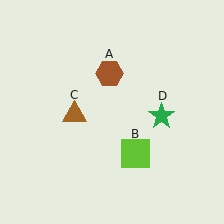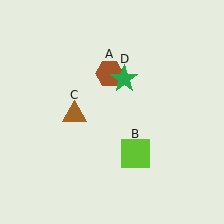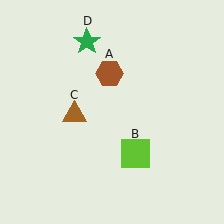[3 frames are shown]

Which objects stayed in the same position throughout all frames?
Brown hexagon (object A) and lime square (object B) and brown triangle (object C) remained stationary.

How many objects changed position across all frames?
1 object changed position: green star (object D).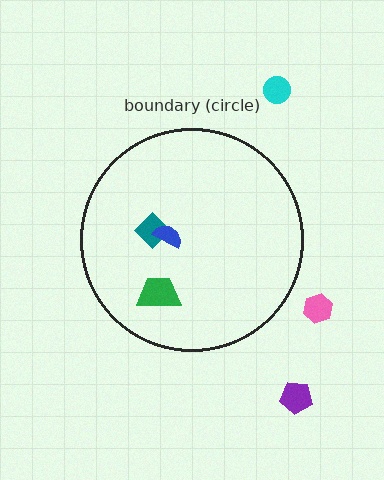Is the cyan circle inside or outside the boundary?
Outside.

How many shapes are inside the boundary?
3 inside, 3 outside.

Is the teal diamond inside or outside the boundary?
Inside.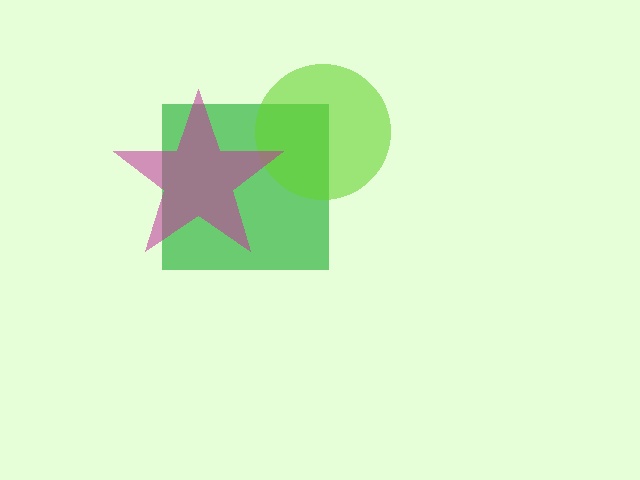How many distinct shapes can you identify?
There are 3 distinct shapes: a green square, a lime circle, a magenta star.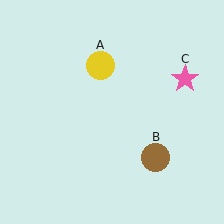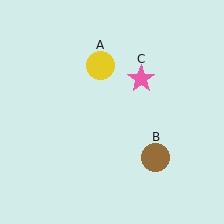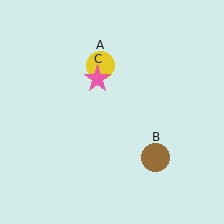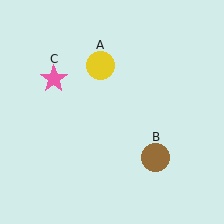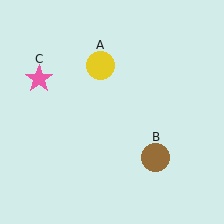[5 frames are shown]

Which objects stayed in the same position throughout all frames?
Yellow circle (object A) and brown circle (object B) remained stationary.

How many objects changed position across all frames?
1 object changed position: pink star (object C).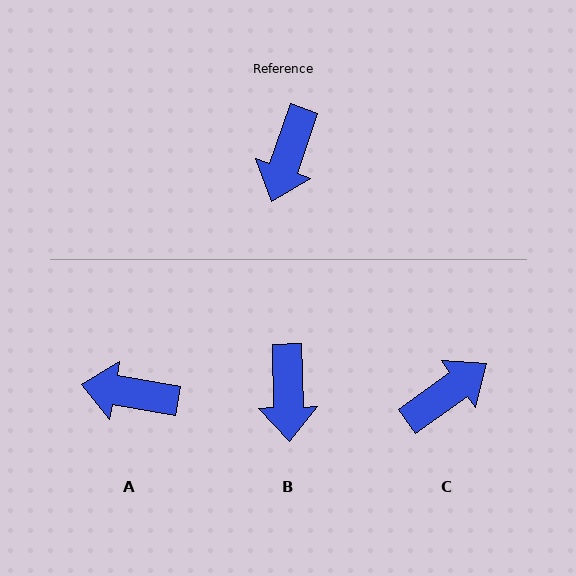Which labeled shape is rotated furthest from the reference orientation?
C, about 145 degrees away.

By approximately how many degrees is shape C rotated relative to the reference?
Approximately 145 degrees counter-clockwise.